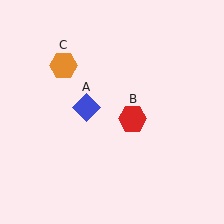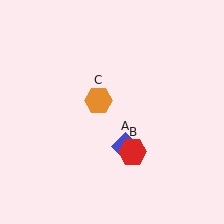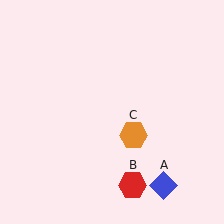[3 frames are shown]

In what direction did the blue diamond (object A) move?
The blue diamond (object A) moved down and to the right.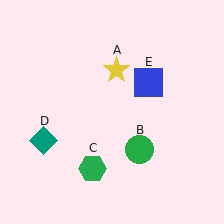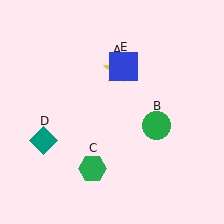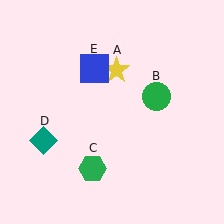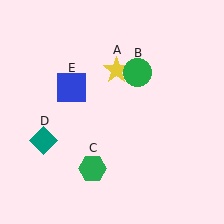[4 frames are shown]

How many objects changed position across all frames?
2 objects changed position: green circle (object B), blue square (object E).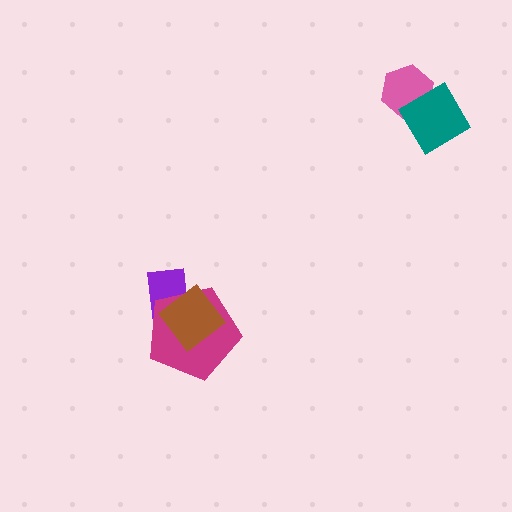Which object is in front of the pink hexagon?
The teal diamond is in front of the pink hexagon.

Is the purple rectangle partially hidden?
Yes, it is partially covered by another shape.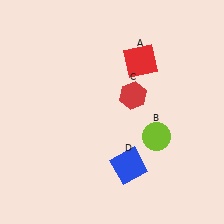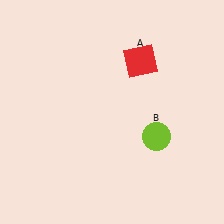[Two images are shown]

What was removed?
The blue square (D), the red hexagon (C) were removed in Image 2.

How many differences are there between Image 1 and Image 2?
There are 2 differences between the two images.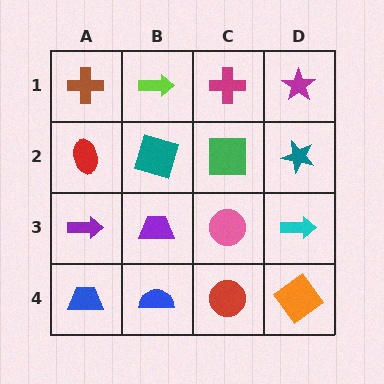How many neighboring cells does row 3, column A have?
3.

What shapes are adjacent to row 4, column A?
A purple arrow (row 3, column A), a blue semicircle (row 4, column B).